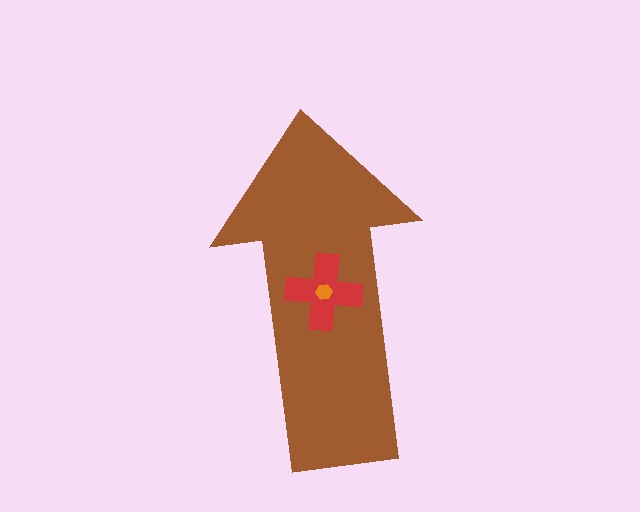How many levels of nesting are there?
3.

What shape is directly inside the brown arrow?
The red cross.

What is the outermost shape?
The brown arrow.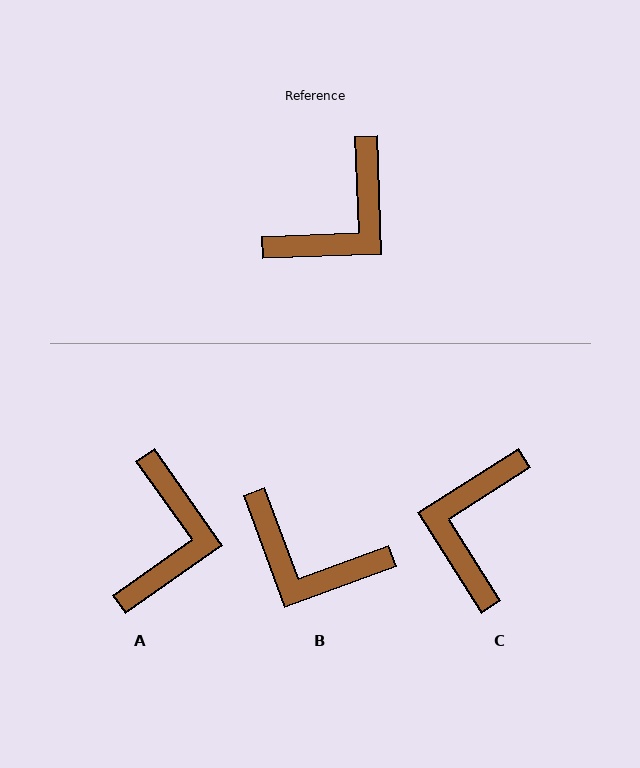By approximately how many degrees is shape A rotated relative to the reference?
Approximately 33 degrees counter-clockwise.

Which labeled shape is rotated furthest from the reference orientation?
C, about 150 degrees away.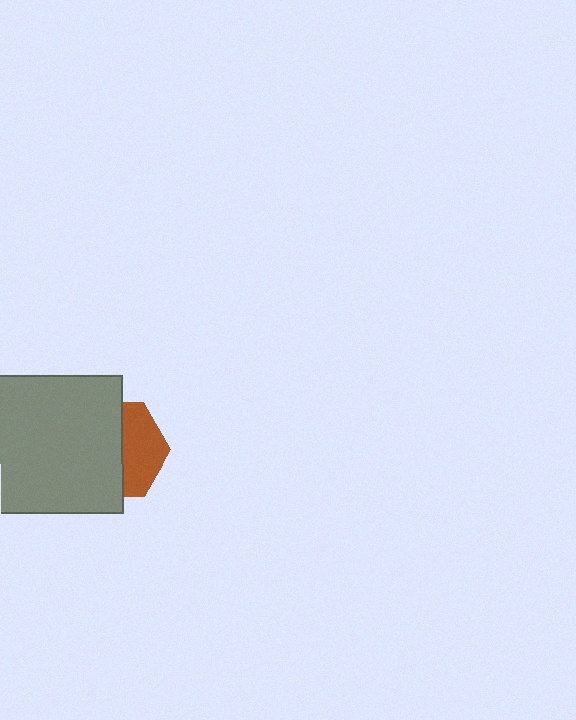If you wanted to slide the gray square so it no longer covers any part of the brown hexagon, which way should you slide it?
Slide it left — that is the most direct way to separate the two shapes.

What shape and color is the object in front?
The object in front is a gray square.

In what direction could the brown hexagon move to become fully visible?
The brown hexagon could move right. That would shift it out from behind the gray square entirely.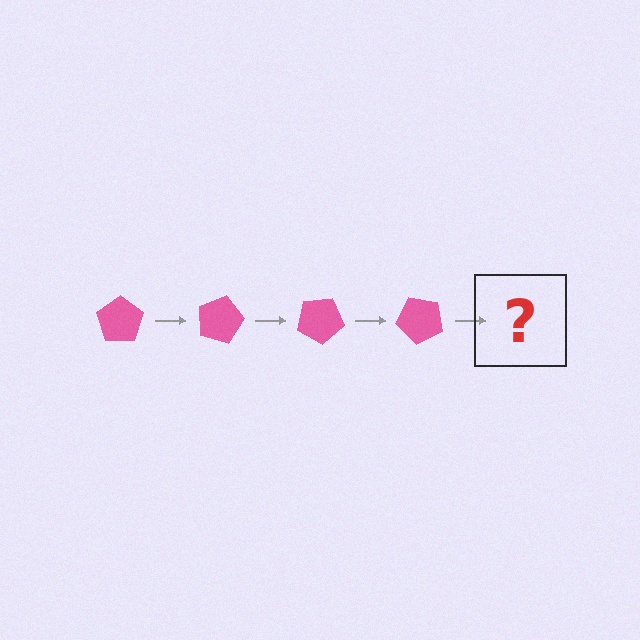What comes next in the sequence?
The next element should be a pink pentagon rotated 60 degrees.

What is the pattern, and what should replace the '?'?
The pattern is that the pentagon rotates 15 degrees each step. The '?' should be a pink pentagon rotated 60 degrees.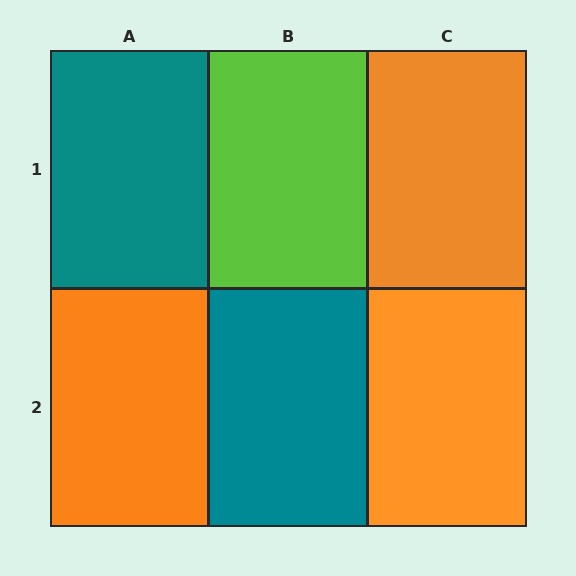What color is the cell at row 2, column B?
Teal.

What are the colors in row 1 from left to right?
Teal, lime, orange.